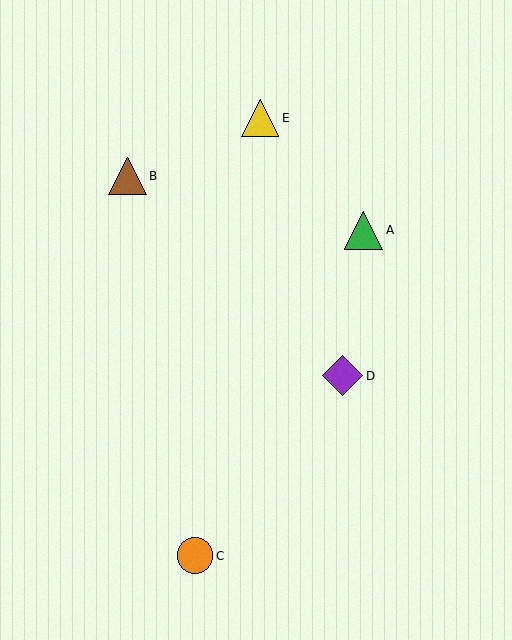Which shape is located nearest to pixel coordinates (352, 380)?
The purple diamond (labeled D) at (343, 376) is nearest to that location.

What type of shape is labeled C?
Shape C is an orange circle.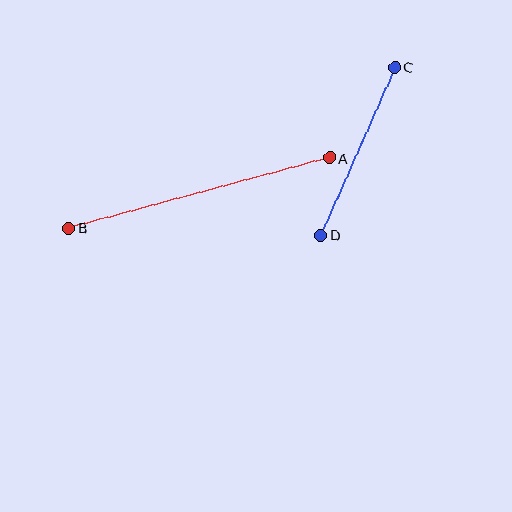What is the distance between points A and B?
The distance is approximately 270 pixels.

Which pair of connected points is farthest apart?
Points A and B are farthest apart.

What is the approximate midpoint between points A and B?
The midpoint is at approximately (199, 193) pixels.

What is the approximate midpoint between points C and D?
The midpoint is at approximately (358, 151) pixels.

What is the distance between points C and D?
The distance is approximately 184 pixels.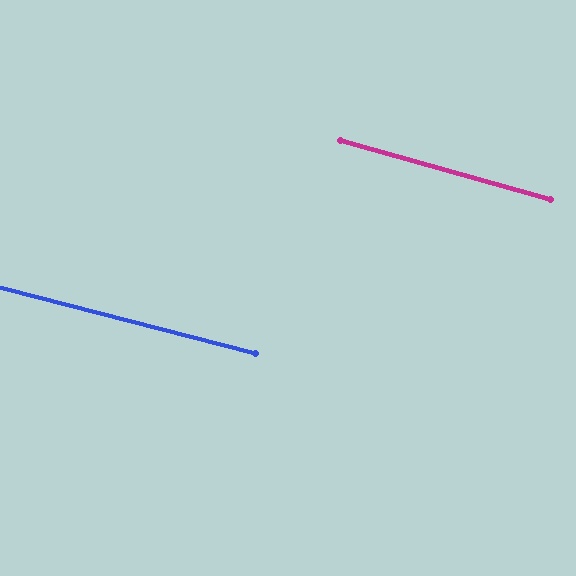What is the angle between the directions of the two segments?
Approximately 1 degree.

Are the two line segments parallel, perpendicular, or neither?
Parallel — their directions differ by only 1.0°.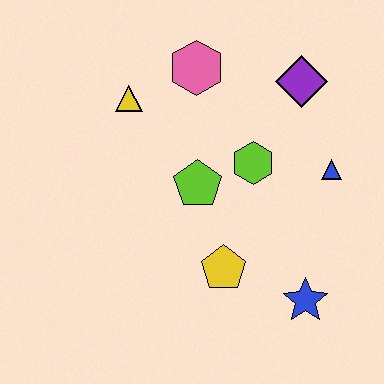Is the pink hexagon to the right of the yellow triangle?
Yes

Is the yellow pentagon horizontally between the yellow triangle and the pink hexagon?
No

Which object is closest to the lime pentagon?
The lime hexagon is closest to the lime pentagon.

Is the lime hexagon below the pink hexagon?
Yes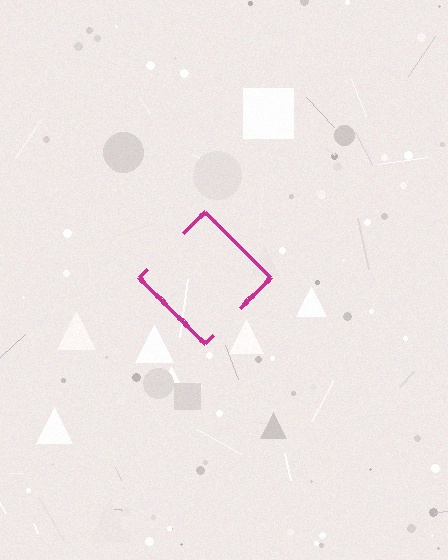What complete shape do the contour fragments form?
The contour fragments form a diamond.